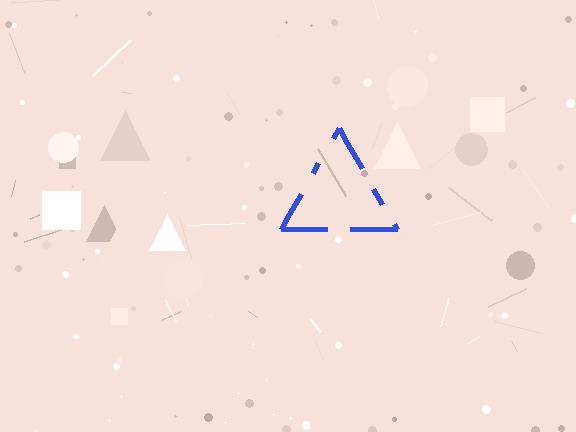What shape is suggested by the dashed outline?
The dashed outline suggests a triangle.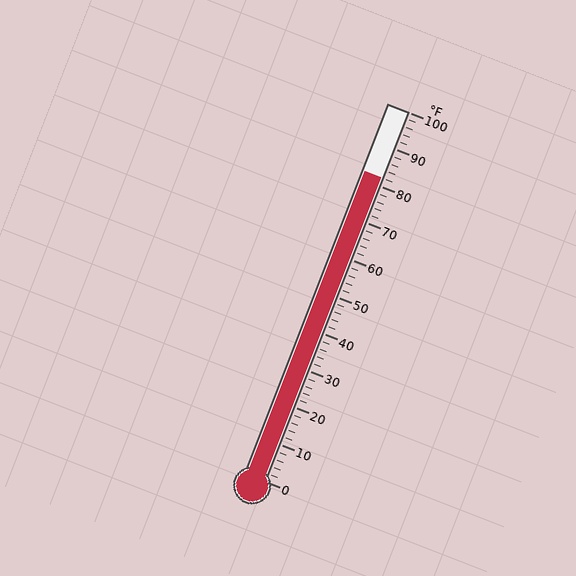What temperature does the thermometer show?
The thermometer shows approximately 82°F.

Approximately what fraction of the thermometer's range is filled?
The thermometer is filled to approximately 80% of its range.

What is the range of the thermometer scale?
The thermometer scale ranges from 0°F to 100°F.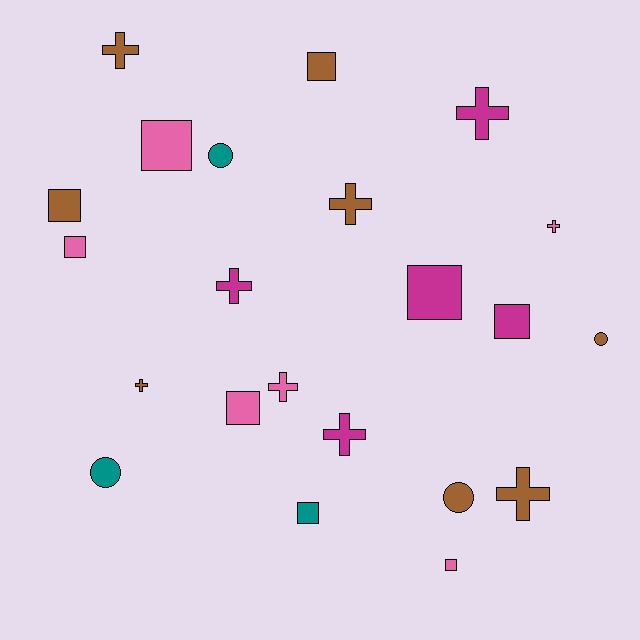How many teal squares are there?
There is 1 teal square.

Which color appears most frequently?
Brown, with 8 objects.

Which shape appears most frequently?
Square, with 9 objects.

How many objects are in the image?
There are 22 objects.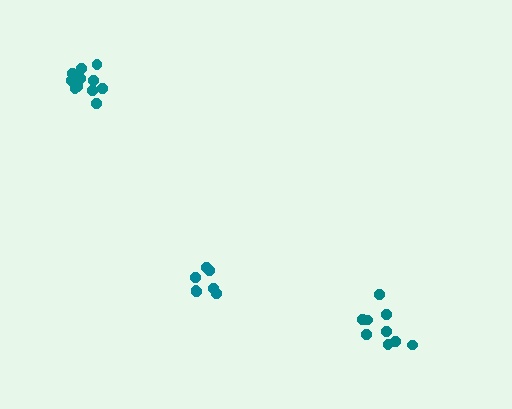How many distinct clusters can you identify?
There are 3 distinct clusters.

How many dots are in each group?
Group 1: 7 dots, Group 2: 9 dots, Group 3: 11 dots (27 total).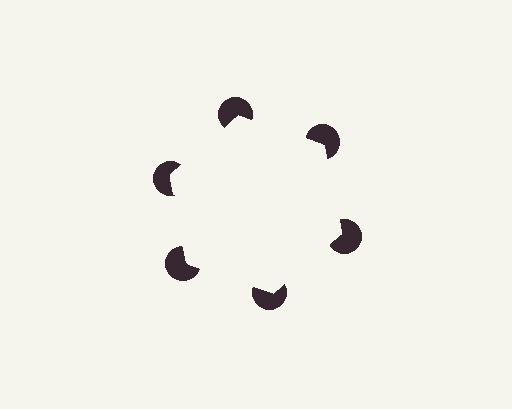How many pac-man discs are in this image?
There are 6 — one at each vertex of the illusory hexagon.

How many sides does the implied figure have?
6 sides.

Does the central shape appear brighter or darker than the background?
It typically appears slightly brighter than the background, even though no actual brightness change is drawn.